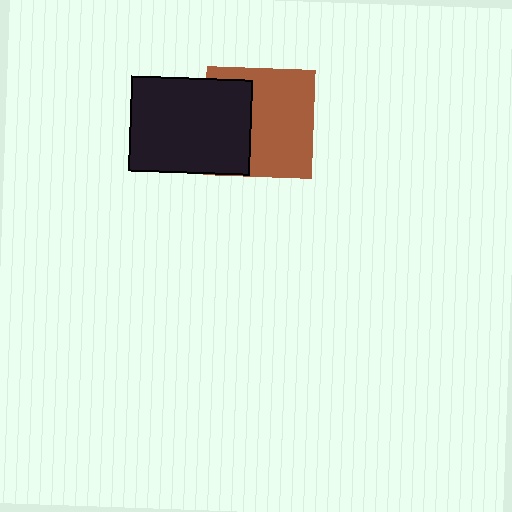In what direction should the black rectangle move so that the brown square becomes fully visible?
The black rectangle should move left. That is the shortest direction to clear the overlap and leave the brown square fully visible.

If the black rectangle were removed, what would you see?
You would see the complete brown square.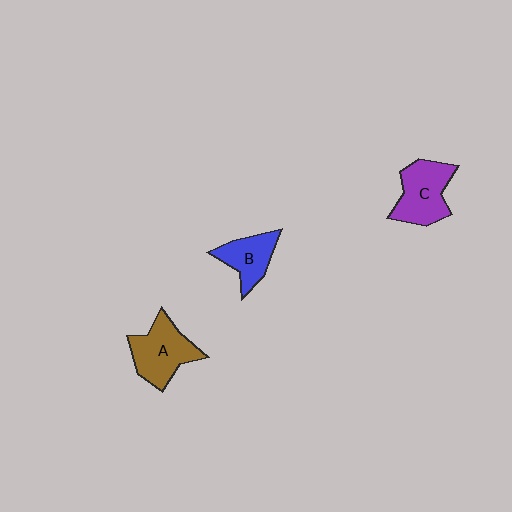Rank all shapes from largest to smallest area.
From largest to smallest: A (brown), C (purple), B (blue).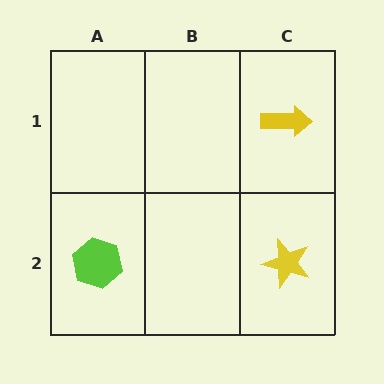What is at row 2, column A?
A lime hexagon.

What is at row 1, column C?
A yellow arrow.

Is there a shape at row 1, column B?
No, that cell is empty.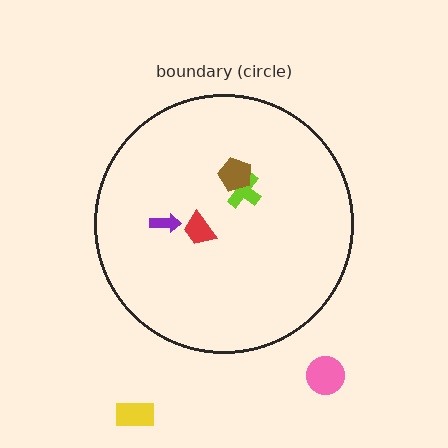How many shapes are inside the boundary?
4 inside, 2 outside.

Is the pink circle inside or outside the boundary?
Outside.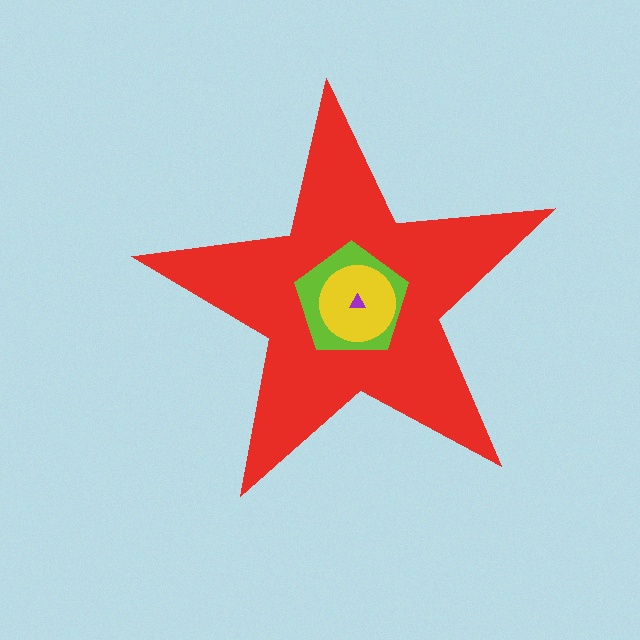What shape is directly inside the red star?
The lime pentagon.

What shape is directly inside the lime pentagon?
The yellow circle.